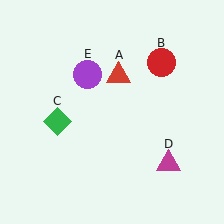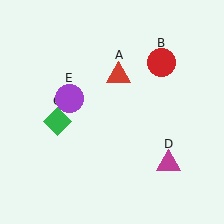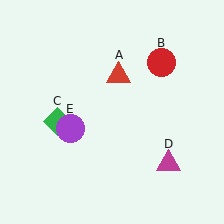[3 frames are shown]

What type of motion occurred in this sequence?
The purple circle (object E) rotated counterclockwise around the center of the scene.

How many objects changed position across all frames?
1 object changed position: purple circle (object E).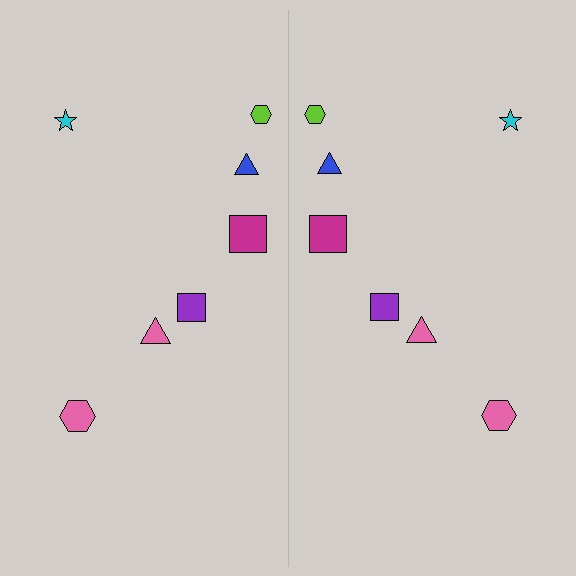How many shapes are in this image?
There are 14 shapes in this image.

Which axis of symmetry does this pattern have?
The pattern has a vertical axis of symmetry running through the center of the image.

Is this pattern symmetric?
Yes, this pattern has bilateral (reflection) symmetry.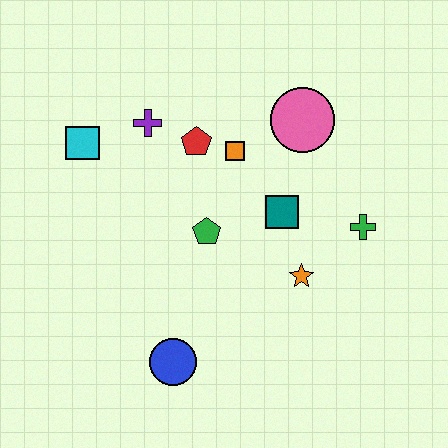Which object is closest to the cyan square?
The purple cross is closest to the cyan square.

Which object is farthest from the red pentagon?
The blue circle is farthest from the red pentagon.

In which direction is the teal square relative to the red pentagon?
The teal square is to the right of the red pentagon.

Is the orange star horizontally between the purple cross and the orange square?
No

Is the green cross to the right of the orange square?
Yes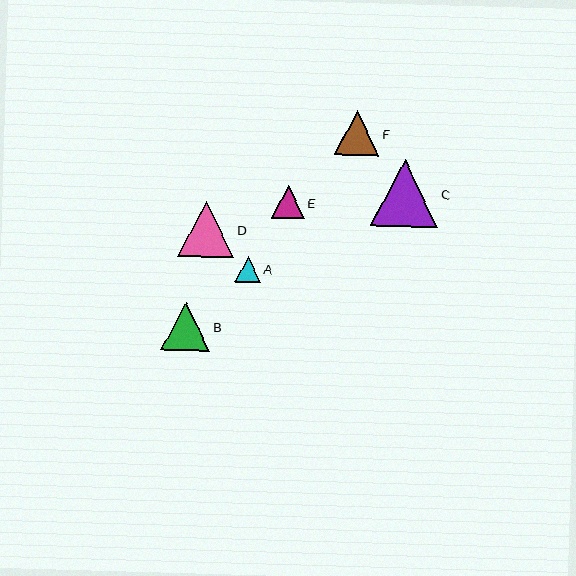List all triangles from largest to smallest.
From largest to smallest: C, D, B, F, E, A.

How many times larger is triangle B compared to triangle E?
Triangle B is approximately 1.5 times the size of triangle E.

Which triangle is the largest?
Triangle C is the largest with a size of approximately 67 pixels.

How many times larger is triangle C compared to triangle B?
Triangle C is approximately 1.4 times the size of triangle B.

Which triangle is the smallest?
Triangle A is the smallest with a size of approximately 26 pixels.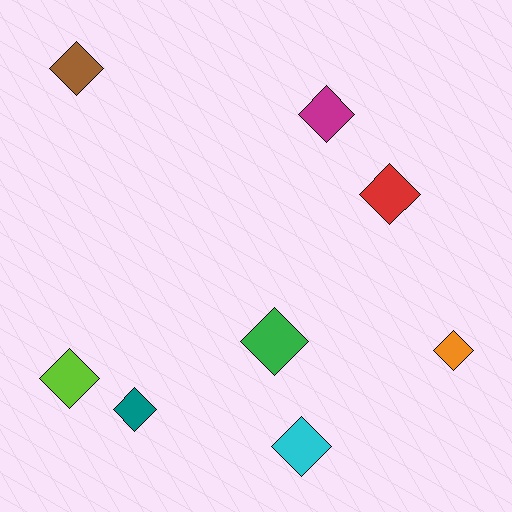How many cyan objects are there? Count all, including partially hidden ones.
There is 1 cyan object.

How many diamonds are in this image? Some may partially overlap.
There are 8 diamonds.